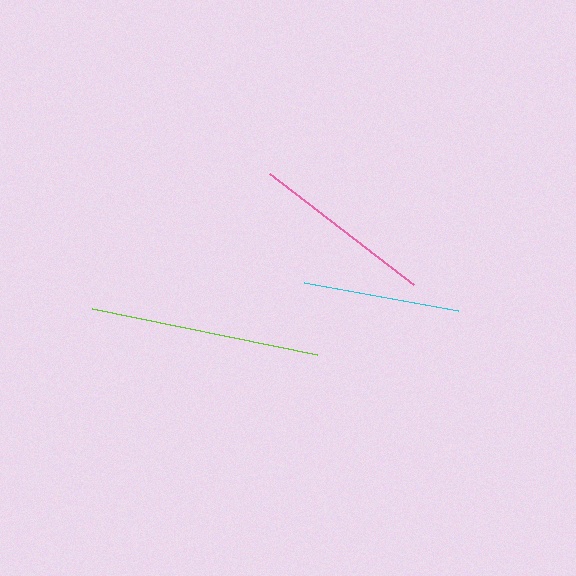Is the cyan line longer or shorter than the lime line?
The lime line is longer than the cyan line.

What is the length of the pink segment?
The pink segment is approximately 182 pixels long.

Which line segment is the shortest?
The cyan line is the shortest at approximately 157 pixels.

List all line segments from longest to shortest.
From longest to shortest: lime, pink, cyan.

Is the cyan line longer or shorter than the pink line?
The pink line is longer than the cyan line.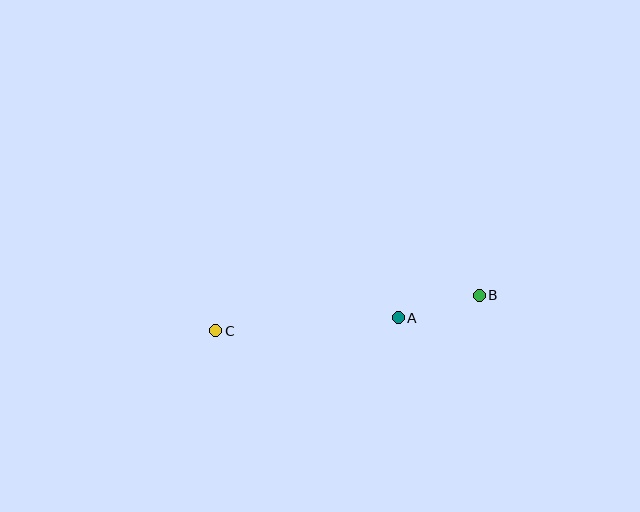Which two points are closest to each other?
Points A and B are closest to each other.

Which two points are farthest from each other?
Points B and C are farthest from each other.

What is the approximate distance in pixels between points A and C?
The distance between A and C is approximately 183 pixels.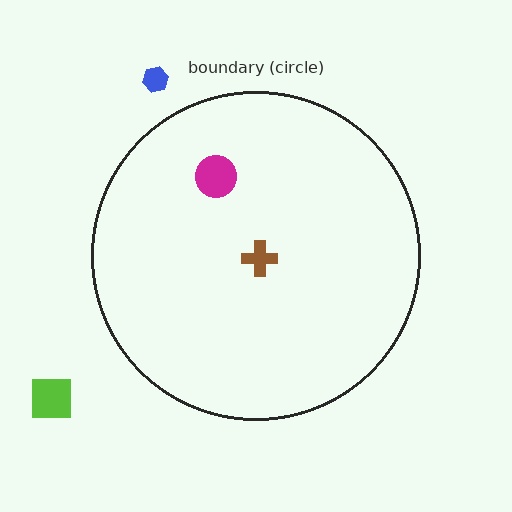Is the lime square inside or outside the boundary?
Outside.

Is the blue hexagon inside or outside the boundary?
Outside.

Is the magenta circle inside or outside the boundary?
Inside.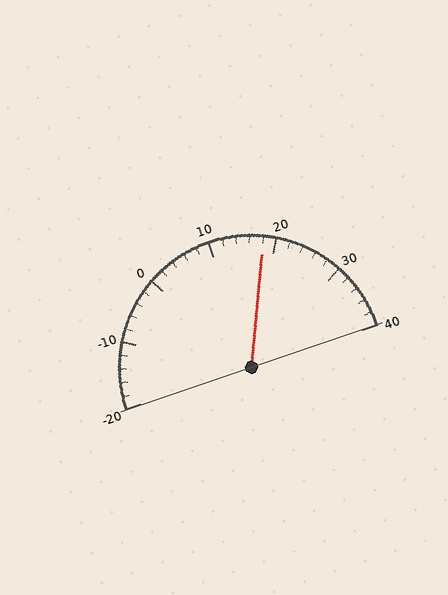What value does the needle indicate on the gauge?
The needle indicates approximately 18.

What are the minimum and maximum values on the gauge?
The gauge ranges from -20 to 40.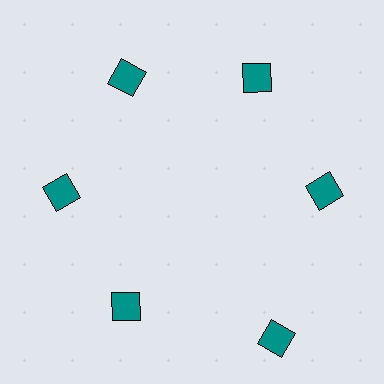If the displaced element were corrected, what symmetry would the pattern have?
It would have 6-fold rotational symmetry — the pattern would map onto itself every 60 degrees.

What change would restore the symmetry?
The symmetry would be restored by moving it inward, back onto the ring so that all 6 squares sit at equal angles and equal distance from the center.